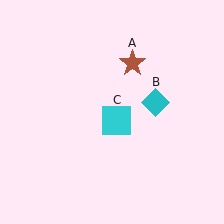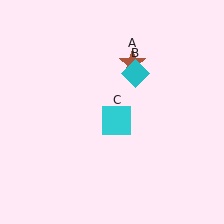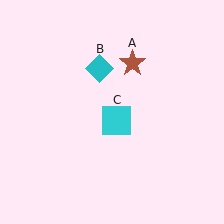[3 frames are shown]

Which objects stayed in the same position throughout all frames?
Brown star (object A) and cyan square (object C) remained stationary.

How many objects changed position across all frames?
1 object changed position: cyan diamond (object B).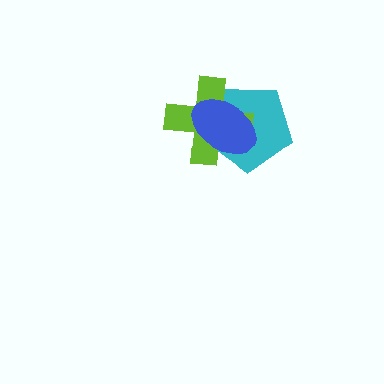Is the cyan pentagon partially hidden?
Yes, it is partially covered by another shape.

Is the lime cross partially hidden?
Yes, it is partially covered by another shape.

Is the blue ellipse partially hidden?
No, no other shape covers it.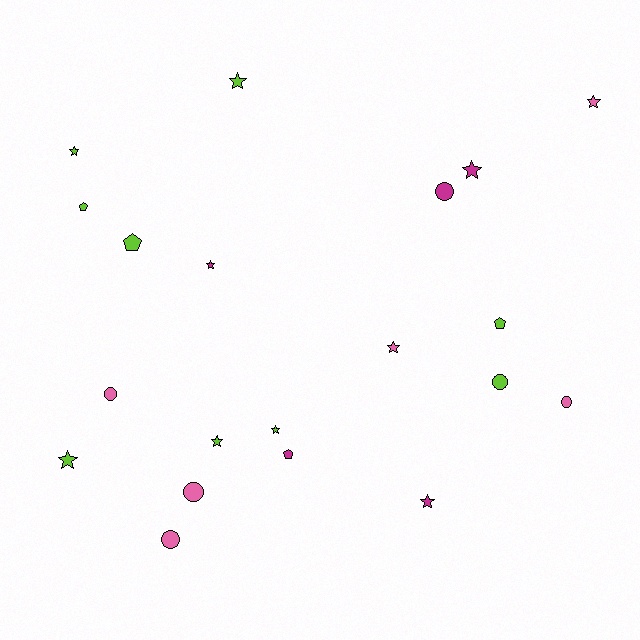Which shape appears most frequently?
Star, with 10 objects.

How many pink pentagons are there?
There are no pink pentagons.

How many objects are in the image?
There are 20 objects.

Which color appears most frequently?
Lime, with 9 objects.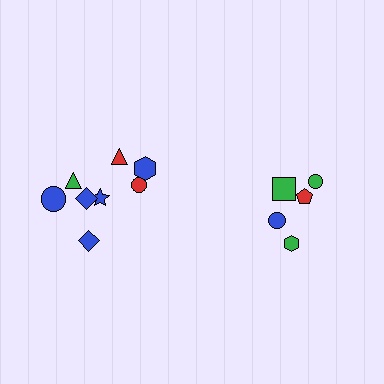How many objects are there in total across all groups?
There are 13 objects.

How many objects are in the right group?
There are 5 objects.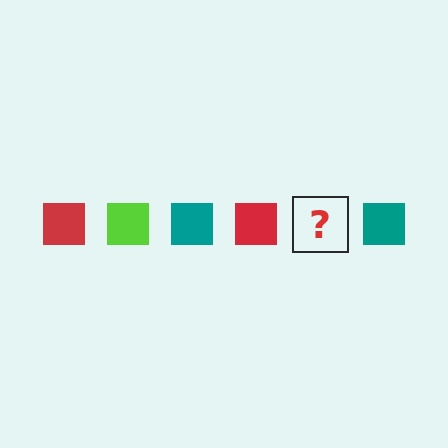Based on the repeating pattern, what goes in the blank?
The blank should be a lime square.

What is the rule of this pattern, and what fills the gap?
The rule is that the pattern cycles through red, lime, teal squares. The gap should be filled with a lime square.